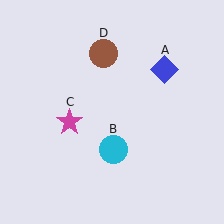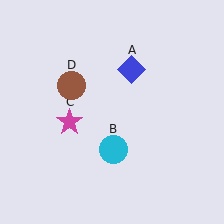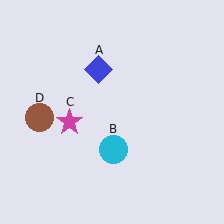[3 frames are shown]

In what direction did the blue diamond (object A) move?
The blue diamond (object A) moved left.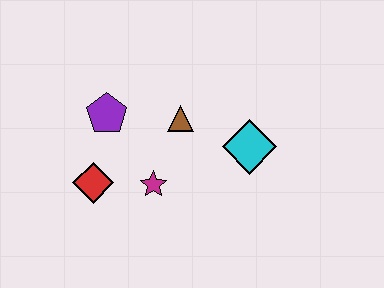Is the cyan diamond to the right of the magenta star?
Yes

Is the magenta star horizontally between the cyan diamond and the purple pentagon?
Yes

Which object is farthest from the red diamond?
The cyan diamond is farthest from the red diamond.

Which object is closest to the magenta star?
The red diamond is closest to the magenta star.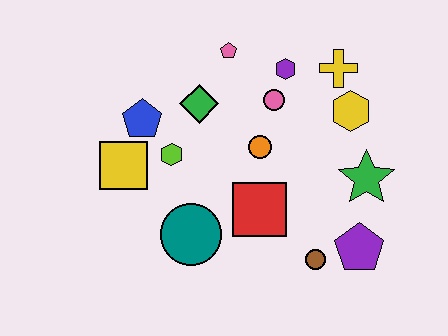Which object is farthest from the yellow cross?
The yellow square is farthest from the yellow cross.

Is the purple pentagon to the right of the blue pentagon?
Yes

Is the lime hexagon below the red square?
No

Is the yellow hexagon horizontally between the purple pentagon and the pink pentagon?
Yes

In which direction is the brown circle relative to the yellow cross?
The brown circle is below the yellow cross.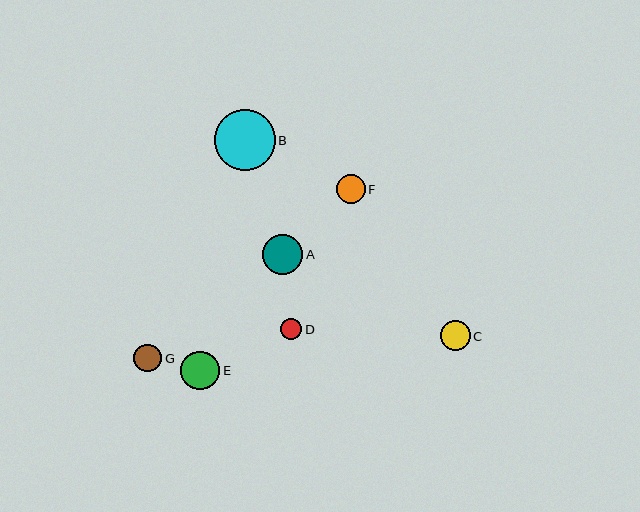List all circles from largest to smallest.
From largest to smallest: B, A, E, C, F, G, D.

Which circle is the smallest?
Circle D is the smallest with a size of approximately 22 pixels.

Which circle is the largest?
Circle B is the largest with a size of approximately 61 pixels.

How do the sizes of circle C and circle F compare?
Circle C and circle F are approximately the same size.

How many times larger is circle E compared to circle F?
Circle E is approximately 1.4 times the size of circle F.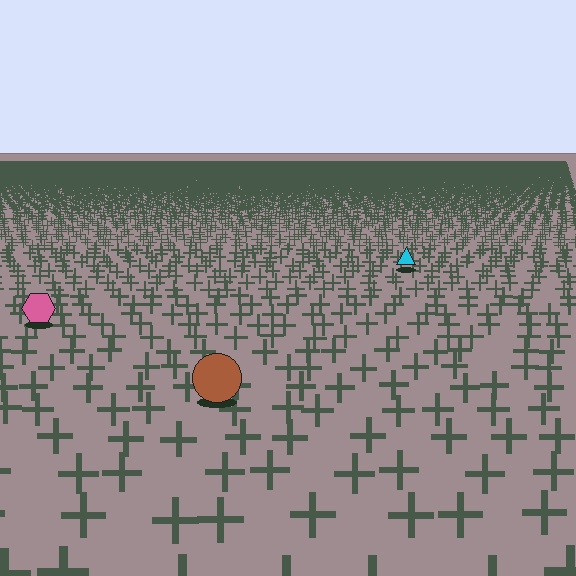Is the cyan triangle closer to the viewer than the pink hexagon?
No. The pink hexagon is closer — you can tell from the texture gradient: the ground texture is coarser near it.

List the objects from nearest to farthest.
From nearest to farthest: the brown circle, the pink hexagon, the cyan triangle.